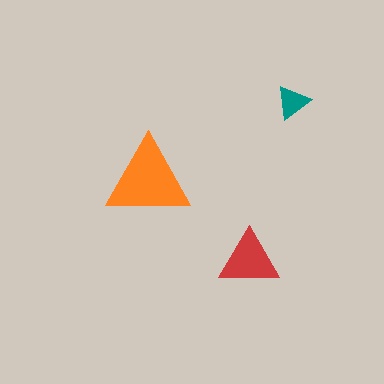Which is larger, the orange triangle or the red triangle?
The orange one.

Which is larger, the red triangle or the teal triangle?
The red one.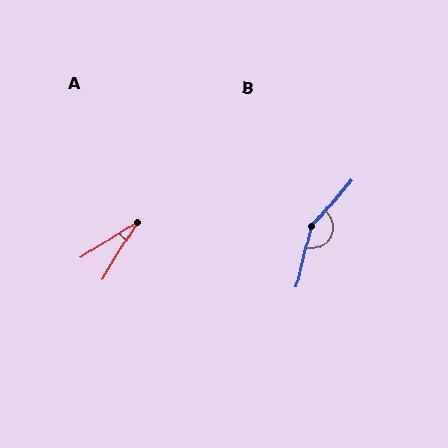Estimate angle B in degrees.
Approximately 153 degrees.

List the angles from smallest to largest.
A (26°), B (153°).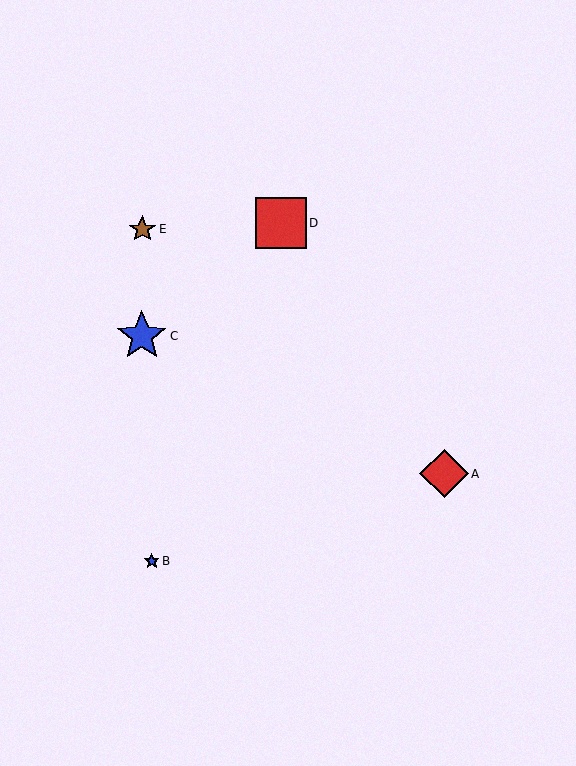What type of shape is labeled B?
Shape B is a blue star.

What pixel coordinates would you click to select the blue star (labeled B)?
Click at (152, 561) to select the blue star B.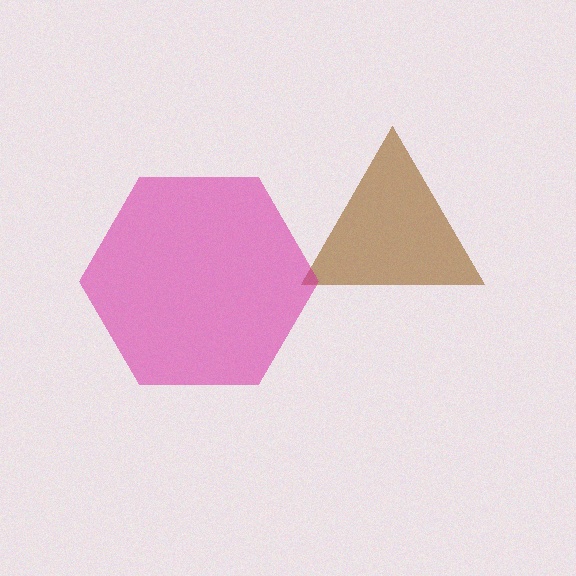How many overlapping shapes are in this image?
There are 2 overlapping shapes in the image.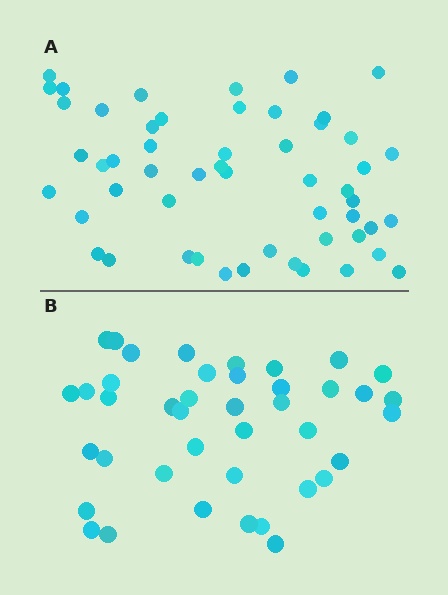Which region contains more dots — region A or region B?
Region A (the top region) has more dots.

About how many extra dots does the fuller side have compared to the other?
Region A has roughly 12 or so more dots than region B.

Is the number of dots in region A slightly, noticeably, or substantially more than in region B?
Region A has noticeably more, but not dramatically so. The ratio is roughly 1.3 to 1.